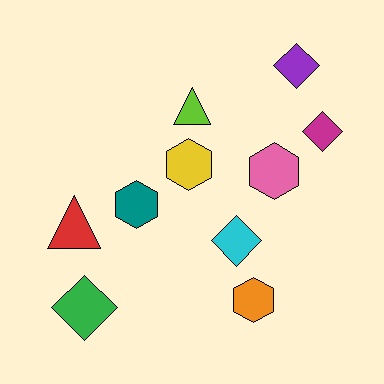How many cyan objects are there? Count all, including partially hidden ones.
There is 1 cyan object.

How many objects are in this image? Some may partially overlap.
There are 10 objects.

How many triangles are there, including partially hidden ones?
There are 2 triangles.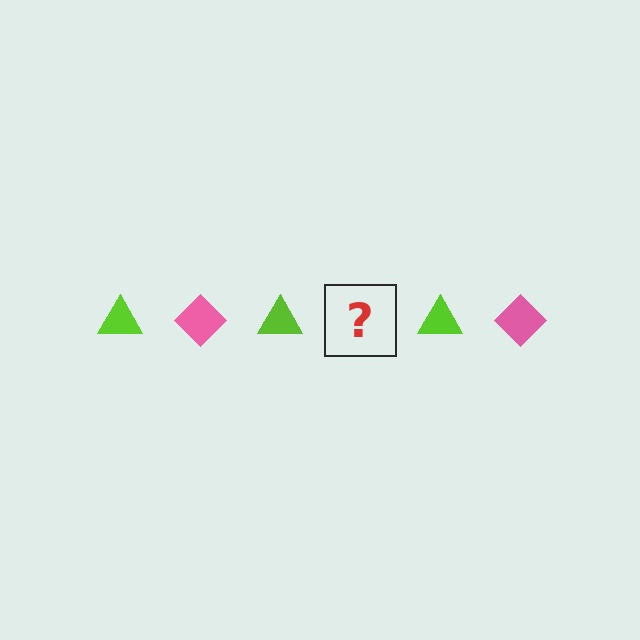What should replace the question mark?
The question mark should be replaced with a pink diamond.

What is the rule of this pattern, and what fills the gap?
The rule is that the pattern alternates between lime triangle and pink diamond. The gap should be filled with a pink diamond.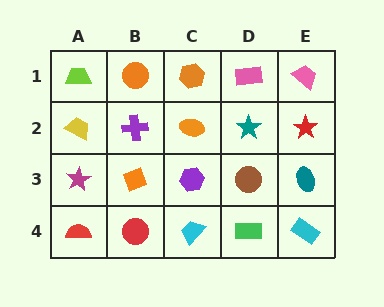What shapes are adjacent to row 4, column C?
A purple hexagon (row 3, column C), a red circle (row 4, column B), a green rectangle (row 4, column D).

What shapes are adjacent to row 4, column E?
A teal ellipse (row 3, column E), a green rectangle (row 4, column D).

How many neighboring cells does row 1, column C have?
3.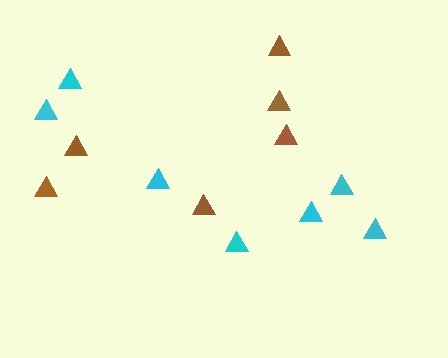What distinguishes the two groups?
There are 2 groups: one group of brown triangles (6) and one group of cyan triangles (7).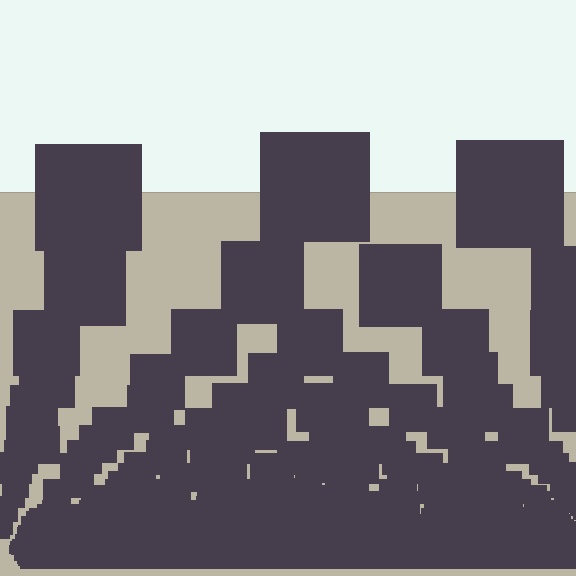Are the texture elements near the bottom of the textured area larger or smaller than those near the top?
Smaller. The gradient is inverted — elements near the bottom are smaller and denser.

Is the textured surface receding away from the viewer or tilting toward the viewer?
The surface appears to tilt toward the viewer. Texture elements get larger and sparser toward the top.